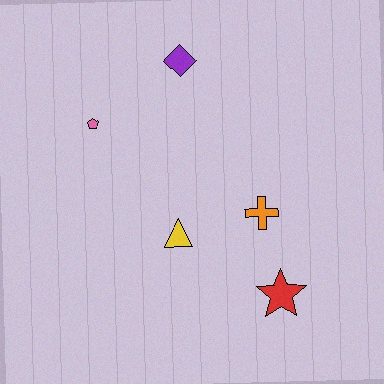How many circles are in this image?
There are no circles.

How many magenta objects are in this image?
There are no magenta objects.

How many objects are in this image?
There are 5 objects.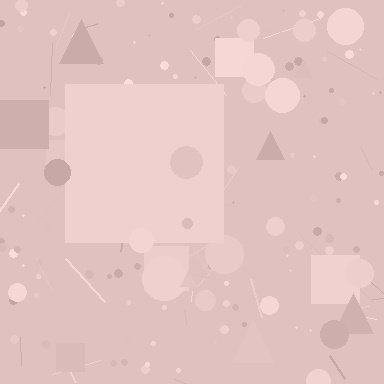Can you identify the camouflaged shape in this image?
The camouflaged shape is a square.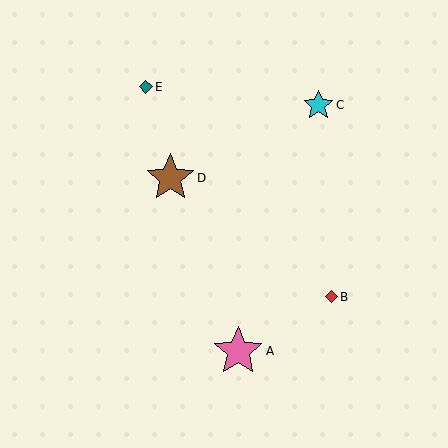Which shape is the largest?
The pink star (labeled A) is the largest.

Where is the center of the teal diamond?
The center of the teal diamond is at (146, 87).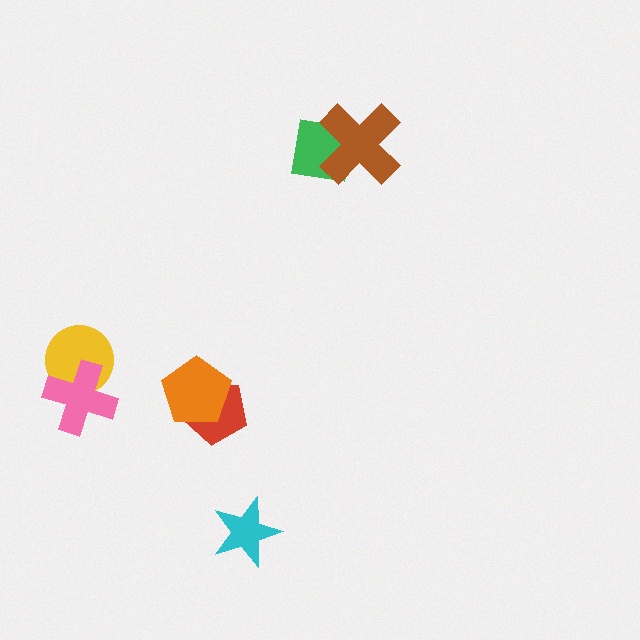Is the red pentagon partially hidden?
Yes, it is partially covered by another shape.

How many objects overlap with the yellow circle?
1 object overlaps with the yellow circle.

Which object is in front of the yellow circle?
The pink cross is in front of the yellow circle.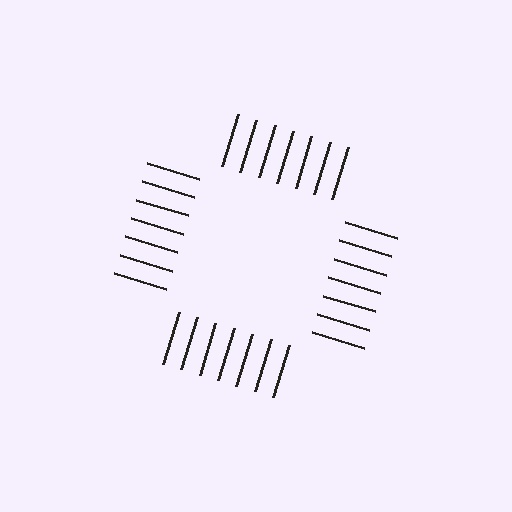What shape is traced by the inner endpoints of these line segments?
An illusory square — the line segments terminate on its edges but no continuous stroke is drawn.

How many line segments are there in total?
28 — 7 along each of the 4 edges.